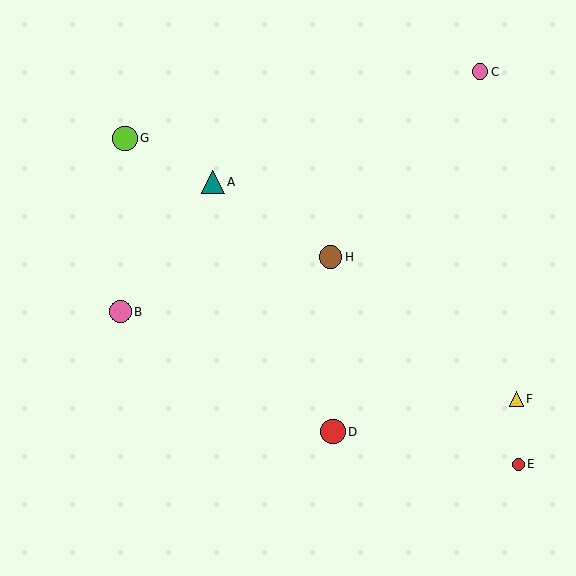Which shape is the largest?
The red circle (labeled D) is the largest.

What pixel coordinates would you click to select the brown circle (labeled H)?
Click at (330, 257) to select the brown circle H.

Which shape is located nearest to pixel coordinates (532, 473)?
The red circle (labeled E) at (518, 464) is nearest to that location.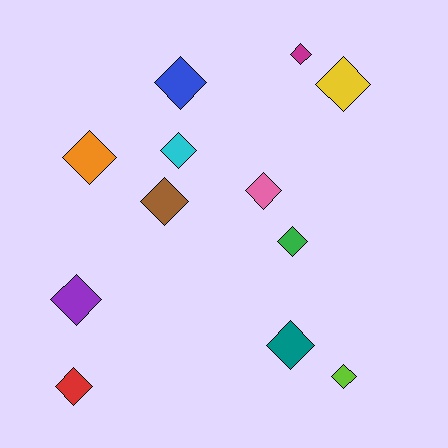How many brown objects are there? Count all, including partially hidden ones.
There is 1 brown object.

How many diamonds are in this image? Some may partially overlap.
There are 12 diamonds.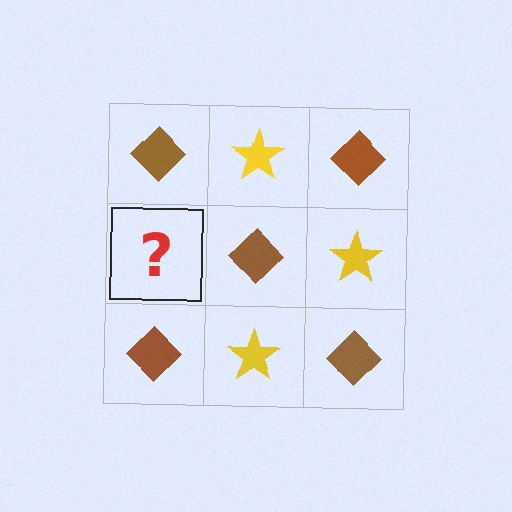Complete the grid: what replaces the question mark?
The question mark should be replaced with a yellow star.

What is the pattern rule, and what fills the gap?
The rule is that it alternates brown diamond and yellow star in a checkerboard pattern. The gap should be filled with a yellow star.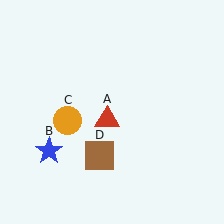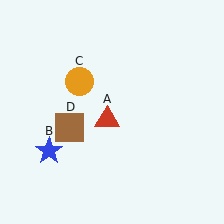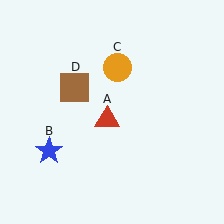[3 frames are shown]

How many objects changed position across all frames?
2 objects changed position: orange circle (object C), brown square (object D).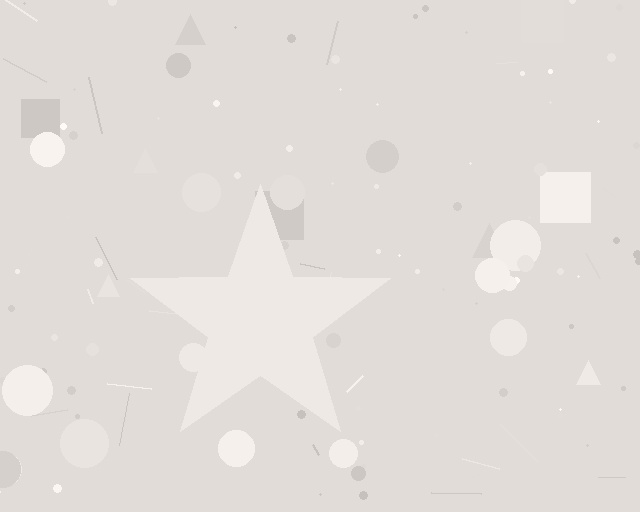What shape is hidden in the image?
A star is hidden in the image.